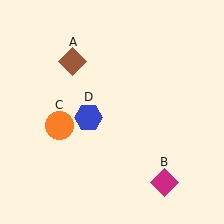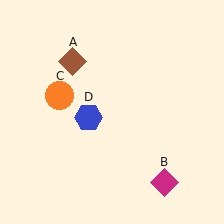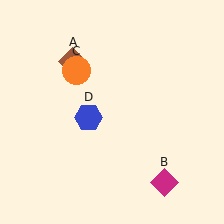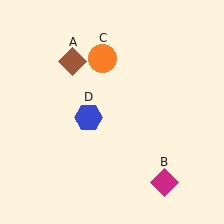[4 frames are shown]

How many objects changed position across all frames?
1 object changed position: orange circle (object C).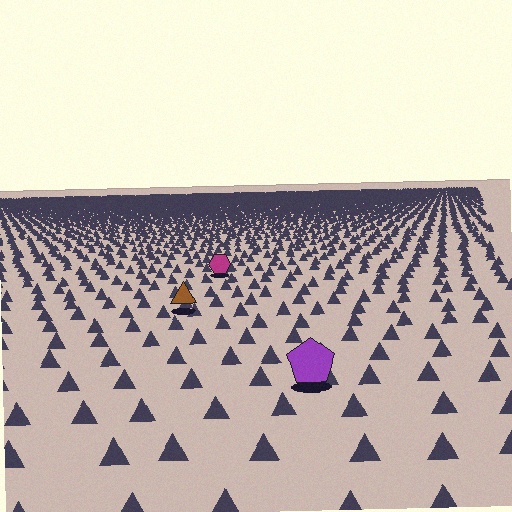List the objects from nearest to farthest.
From nearest to farthest: the purple pentagon, the brown triangle, the magenta hexagon.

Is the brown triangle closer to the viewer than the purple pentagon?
No. The purple pentagon is closer — you can tell from the texture gradient: the ground texture is coarser near it.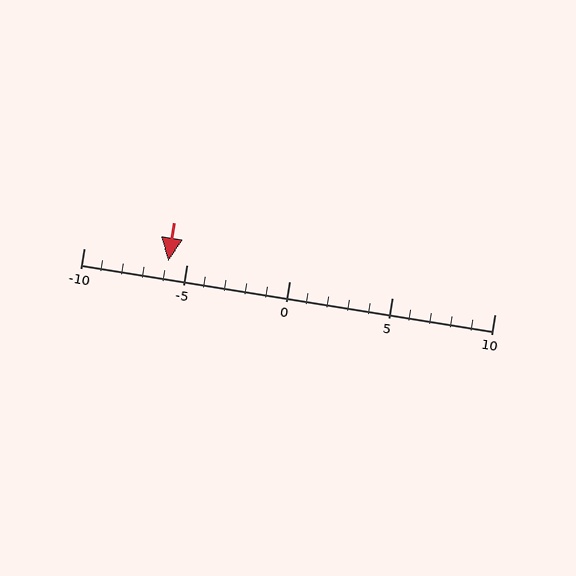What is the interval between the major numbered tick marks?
The major tick marks are spaced 5 units apart.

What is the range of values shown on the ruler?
The ruler shows values from -10 to 10.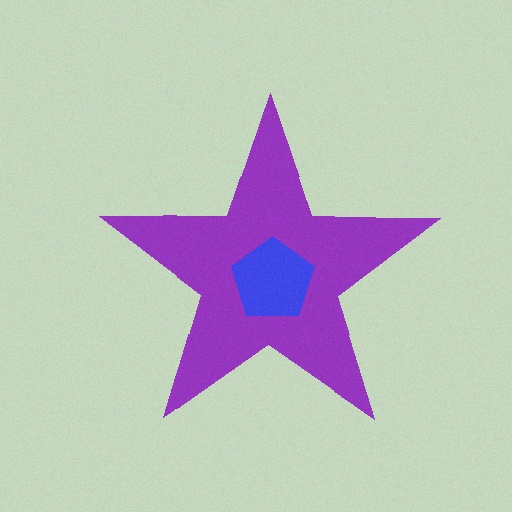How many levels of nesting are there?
2.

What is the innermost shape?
The blue pentagon.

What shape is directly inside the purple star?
The blue pentagon.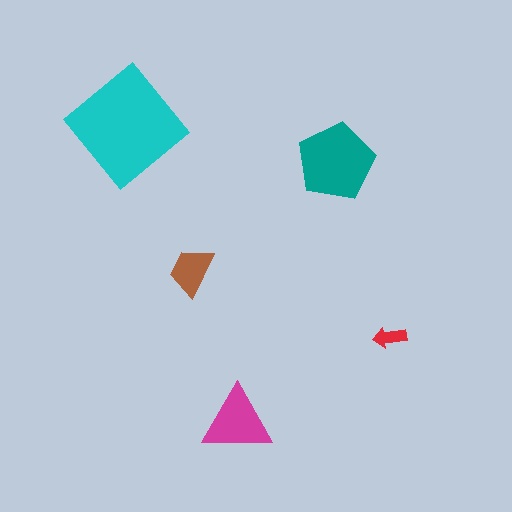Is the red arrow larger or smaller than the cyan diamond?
Smaller.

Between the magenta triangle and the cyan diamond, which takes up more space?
The cyan diamond.